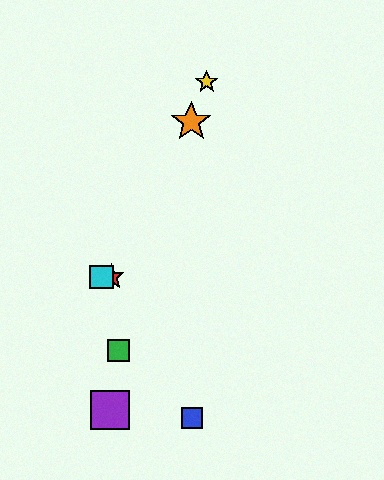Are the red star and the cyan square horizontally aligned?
Yes, both are at y≈277.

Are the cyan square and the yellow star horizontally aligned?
No, the cyan square is at y≈277 and the yellow star is at y≈82.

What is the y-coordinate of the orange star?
The orange star is at y≈122.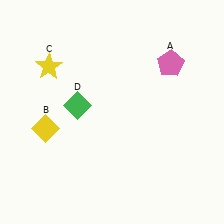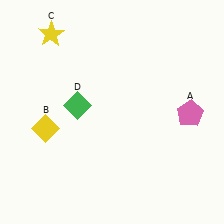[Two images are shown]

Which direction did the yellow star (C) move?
The yellow star (C) moved up.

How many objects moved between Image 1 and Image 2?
2 objects moved between the two images.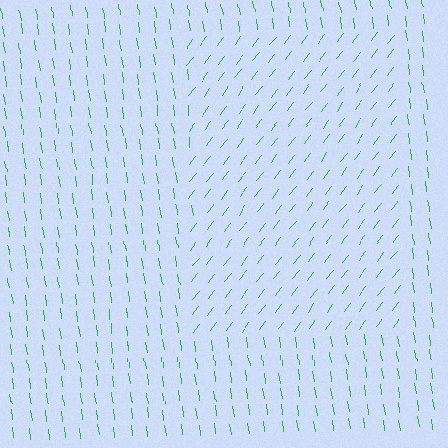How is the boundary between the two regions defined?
The boundary is defined purely by a change in line orientation (approximately 45 degrees difference). All lines are the same color and thickness.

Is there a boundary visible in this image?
Yes, there is a texture boundary formed by a change in line orientation.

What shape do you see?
I see a rectangle.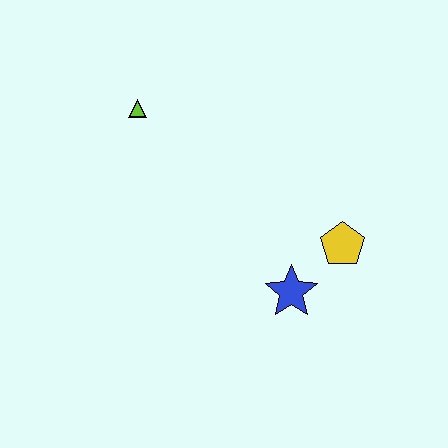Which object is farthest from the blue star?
The lime triangle is farthest from the blue star.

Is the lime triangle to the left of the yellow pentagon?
Yes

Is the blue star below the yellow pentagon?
Yes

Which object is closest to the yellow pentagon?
The blue star is closest to the yellow pentagon.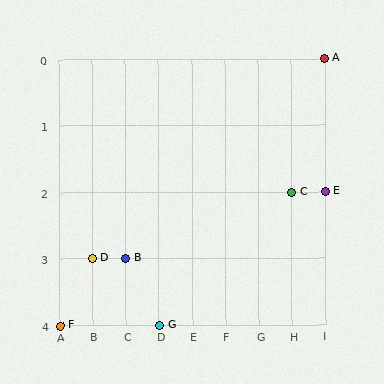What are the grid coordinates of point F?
Point F is at grid coordinates (A, 4).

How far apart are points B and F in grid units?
Points B and F are 2 columns and 1 row apart (about 2.2 grid units diagonally).